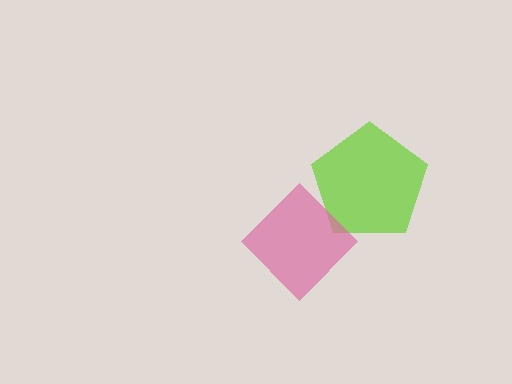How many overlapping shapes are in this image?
There are 2 overlapping shapes in the image.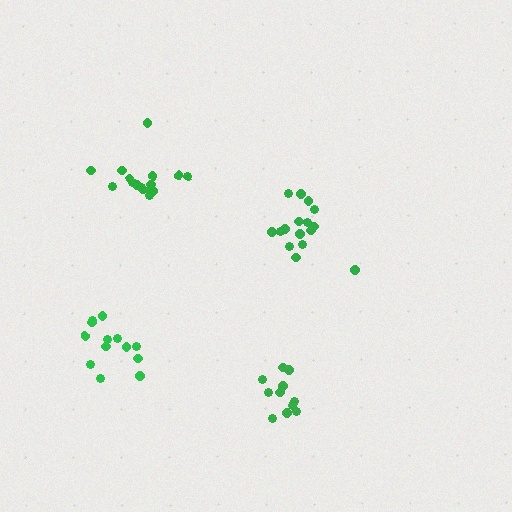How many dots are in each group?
Group 1: 13 dots, Group 2: 16 dots, Group 3: 16 dots, Group 4: 11 dots (56 total).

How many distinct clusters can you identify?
There are 4 distinct clusters.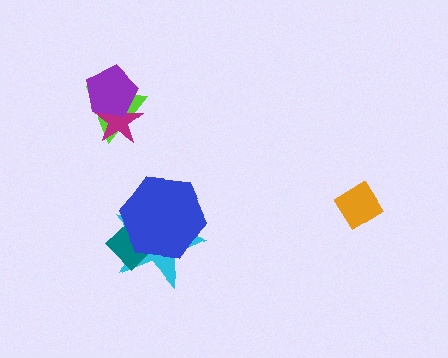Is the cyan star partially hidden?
Yes, it is partially covered by another shape.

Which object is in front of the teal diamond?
The blue hexagon is in front of the teal diamond.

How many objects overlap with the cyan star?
2 objects overlap with the cyan star.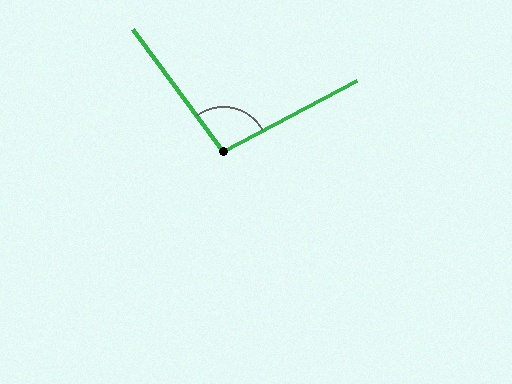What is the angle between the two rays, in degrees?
Approximately 98 degrees.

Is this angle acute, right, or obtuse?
It is obtuse.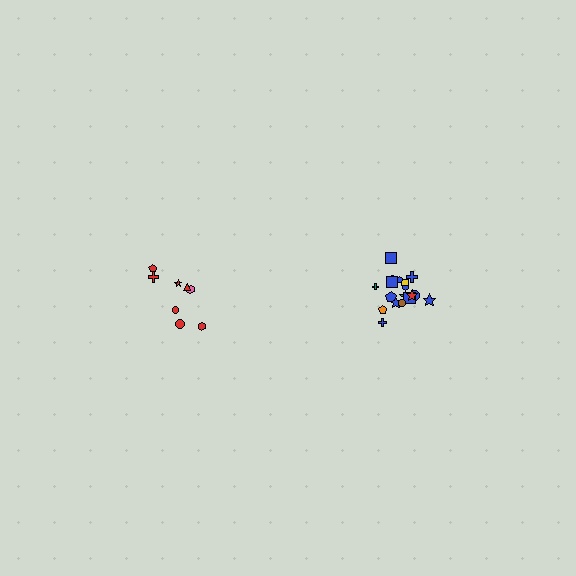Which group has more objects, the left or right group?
The right group.